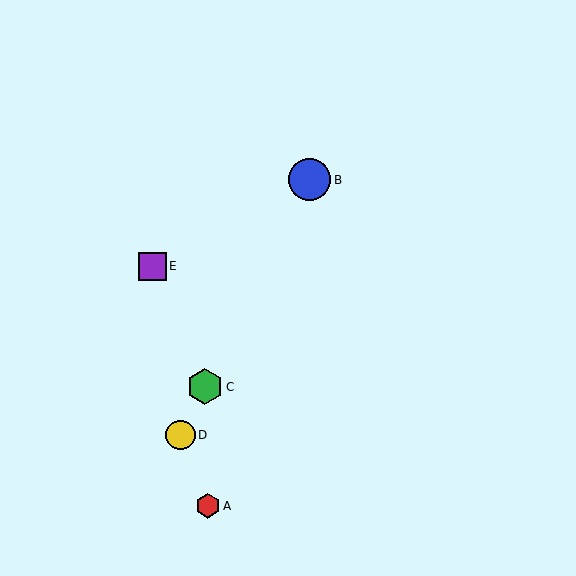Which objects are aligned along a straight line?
Objects B, C, D are aligned along a straight line.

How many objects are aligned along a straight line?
3 objects (B, C, D) are aligned along a straight line.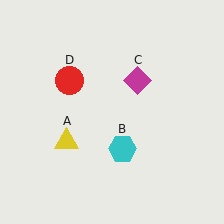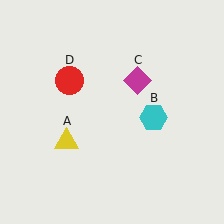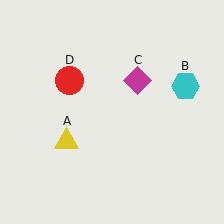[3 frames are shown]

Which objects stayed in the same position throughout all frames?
Yellow triangle (object A) and magenta diamond (object C) and red circle (object D) remained stationary.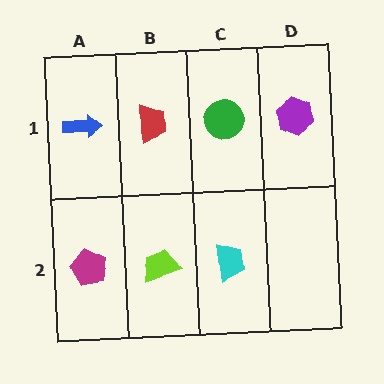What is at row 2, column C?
A cyan trapezoid.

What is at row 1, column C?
A green circle.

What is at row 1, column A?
A blue arrow.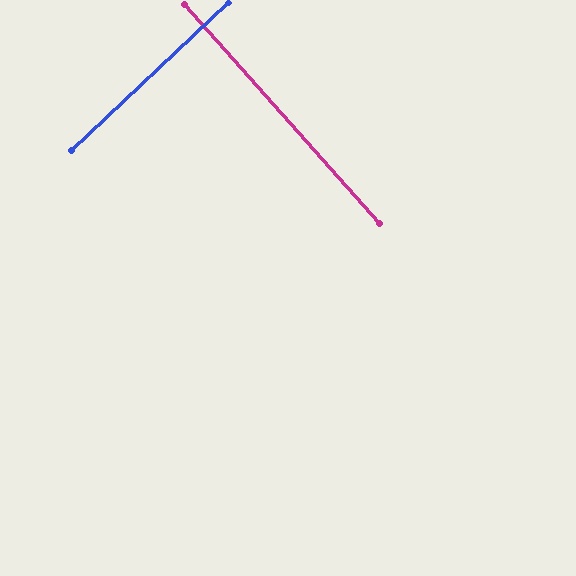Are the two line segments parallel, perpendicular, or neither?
Perpendicular — they meet at approximately 89°.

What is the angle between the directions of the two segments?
Approximately 89 degrees.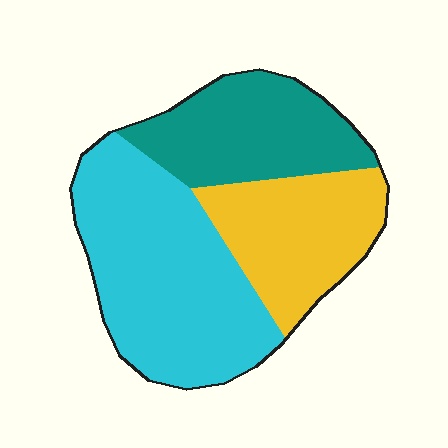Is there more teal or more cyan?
Cyan.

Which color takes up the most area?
Cyan, at roughly 45%.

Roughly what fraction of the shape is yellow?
Yellow covers about 25% of the shape.